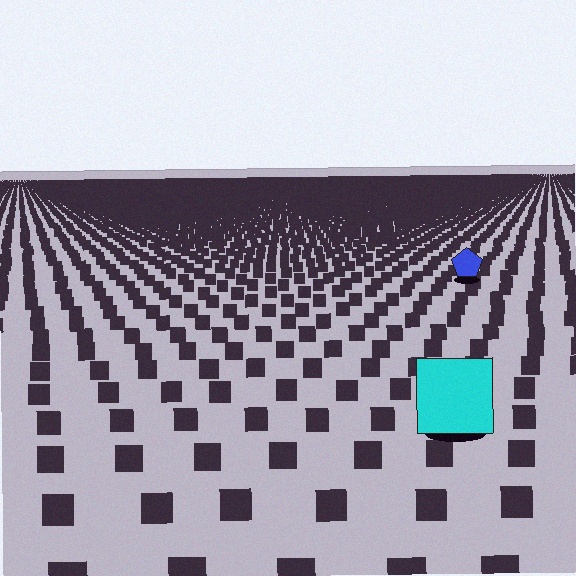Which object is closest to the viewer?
The cyan square is closest. The texture marks near it are larger and more spread out.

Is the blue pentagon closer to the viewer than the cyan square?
No. The cyan square is closer — you can tell from the texture gradient: the ground texture is coarser near it.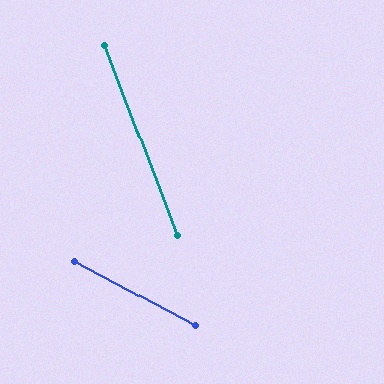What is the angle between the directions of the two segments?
Approximately 41 degrees.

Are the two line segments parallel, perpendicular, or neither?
Neither parallel nor perpendicular — they differ by about 41°.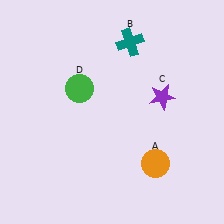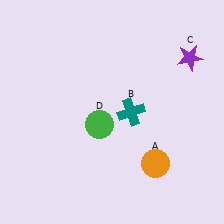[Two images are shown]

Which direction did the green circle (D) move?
The green circle (D) moved down.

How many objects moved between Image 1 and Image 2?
3 objects moved between the two images.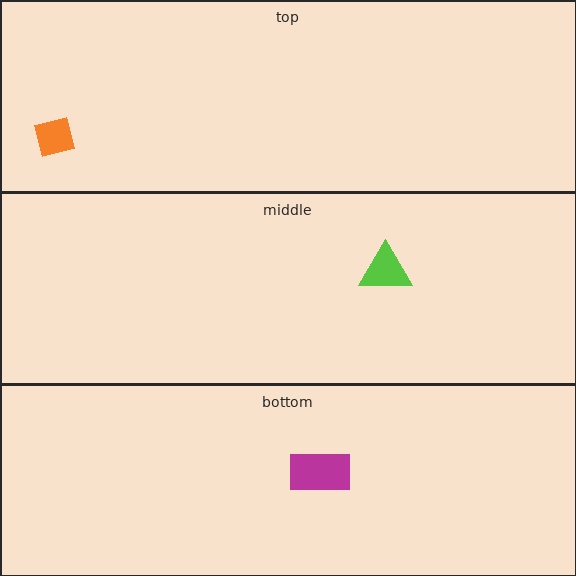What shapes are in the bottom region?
The magenta rectangle.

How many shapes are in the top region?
1.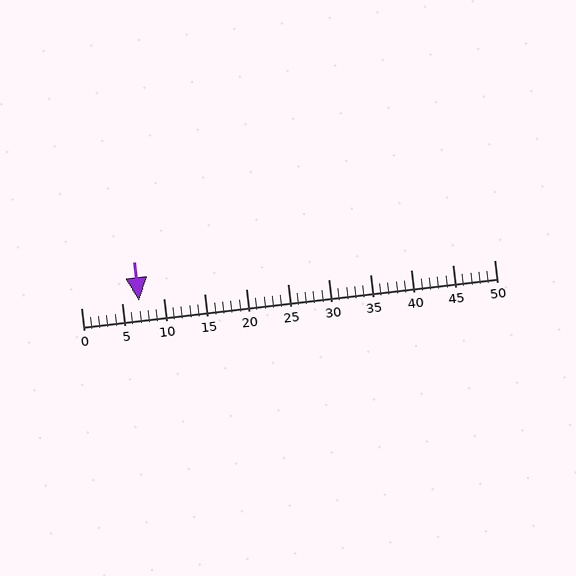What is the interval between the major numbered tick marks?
The major tick marks are spaced 5 units apart.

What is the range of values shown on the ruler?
The ruler shows values from 0 to 50.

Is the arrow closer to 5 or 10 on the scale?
The arrow is closer to 5.